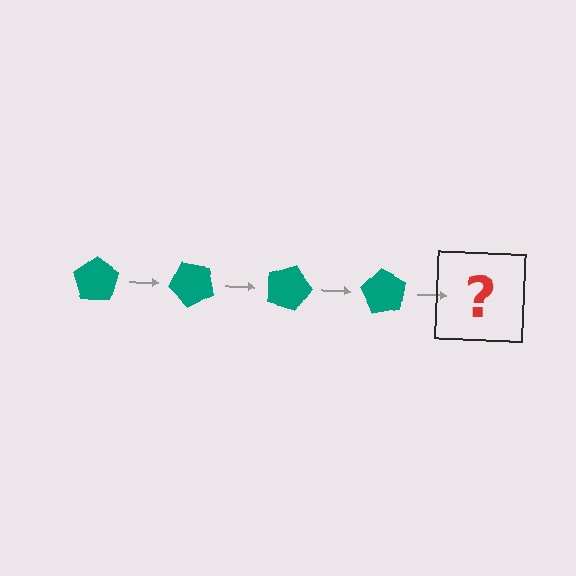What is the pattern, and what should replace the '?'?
The pattern is that the pentagon rotates 45 degrees each step. The '?' should be a teal pentagon rotated 180 degrees.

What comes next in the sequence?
The next element should be a teal pentagon rotated 180 degrees.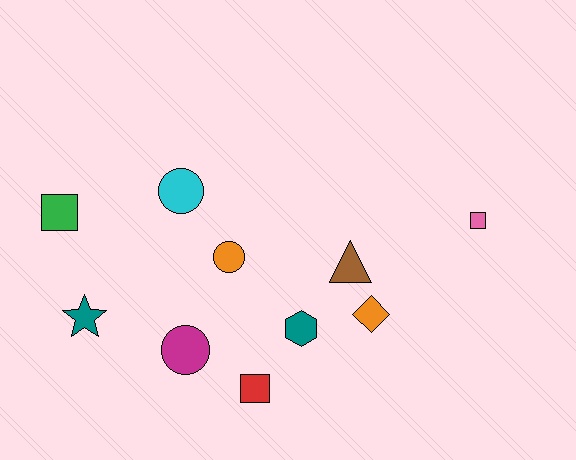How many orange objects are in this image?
There are 2 orange objects.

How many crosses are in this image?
There are no crosses.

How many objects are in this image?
There are 10 objects.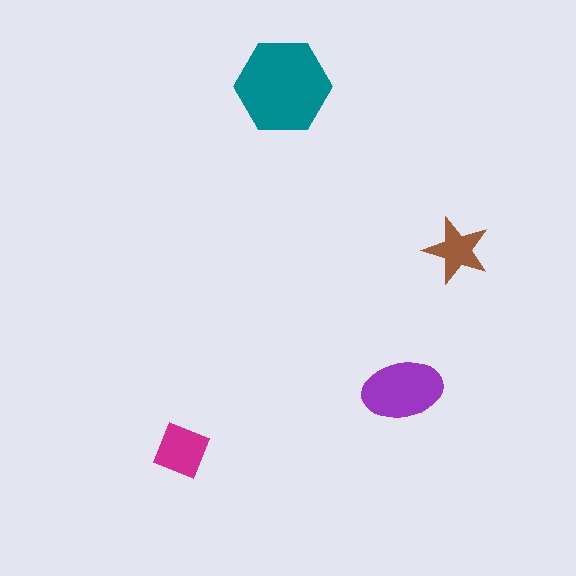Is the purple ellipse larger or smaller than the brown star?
Larger.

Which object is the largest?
The teal hexagon.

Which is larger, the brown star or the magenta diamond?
The magenta diamond.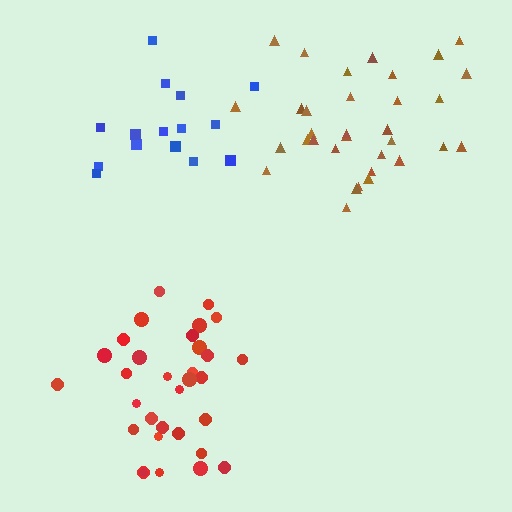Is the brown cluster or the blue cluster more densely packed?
Brown.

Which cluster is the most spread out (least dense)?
Blue.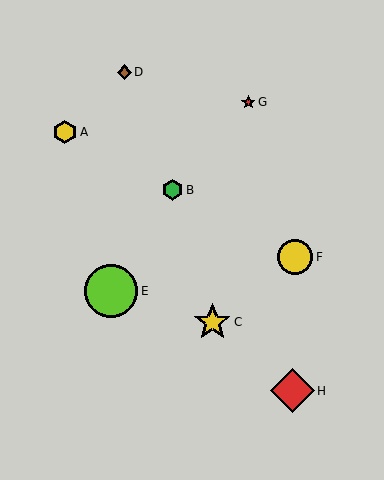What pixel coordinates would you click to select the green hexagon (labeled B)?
Click at (173, 190) to select the green hexagon B.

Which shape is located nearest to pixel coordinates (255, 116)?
The red star (labeled G) at (248, 102) is nearest to that location.